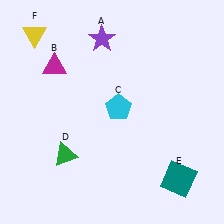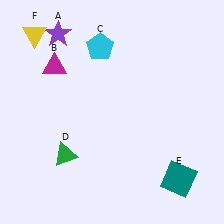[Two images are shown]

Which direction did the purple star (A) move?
The purple star (A) moved left.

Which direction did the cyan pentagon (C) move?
The cyan pentagon (C) moved up.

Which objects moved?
The objects that moved are: the purple star (A), the cyan pentagon (C).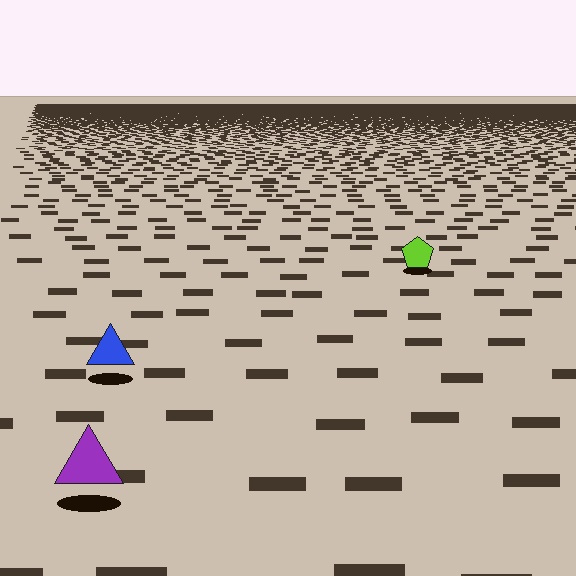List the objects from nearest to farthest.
From nearest to farthest: the purple triangle, the blue triangle, the lime pentagon.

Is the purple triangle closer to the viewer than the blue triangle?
Yes. The purple triangle is closer — you can tell from the texture gradient: the ground texture is coarser near it.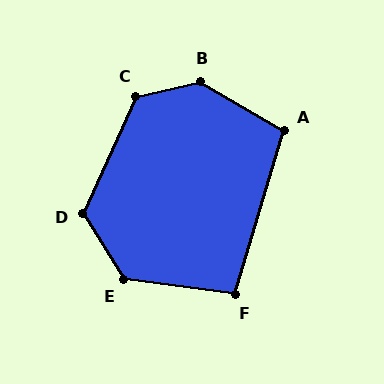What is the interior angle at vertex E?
Approximately 129 degrees (obtuse).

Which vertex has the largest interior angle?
B, at approximately 137 degrees.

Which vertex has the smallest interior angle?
F, at approximately 99 degrees.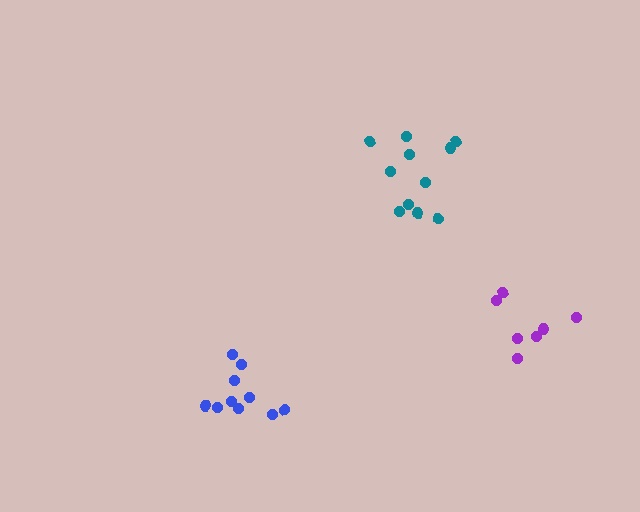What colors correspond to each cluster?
The clusters are colored: purple, blue, teal.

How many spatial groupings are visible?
There are 3 spatial groupings.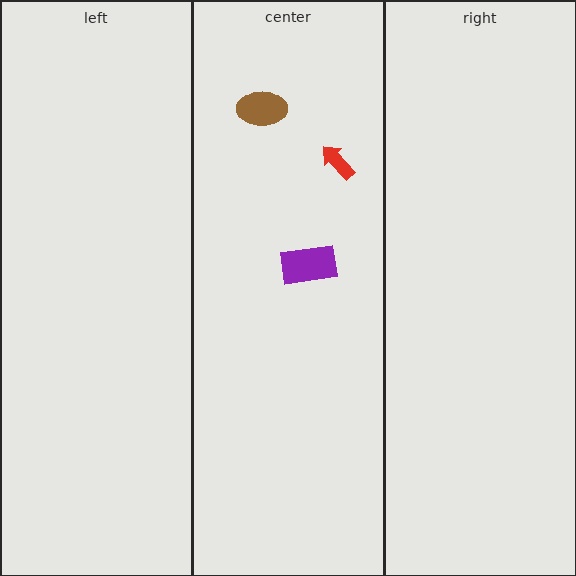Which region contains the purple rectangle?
The center region.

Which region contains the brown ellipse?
The center region.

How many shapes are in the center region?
3.